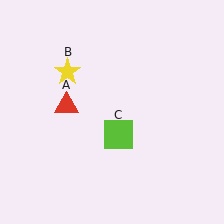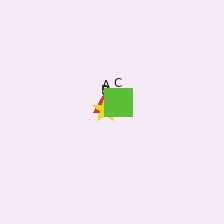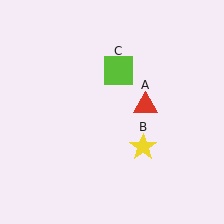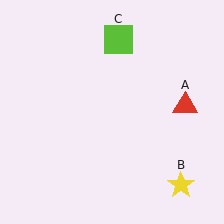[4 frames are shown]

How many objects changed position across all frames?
3 objects changed position: red triangle (object A), yellow star (object B), lime square (object C).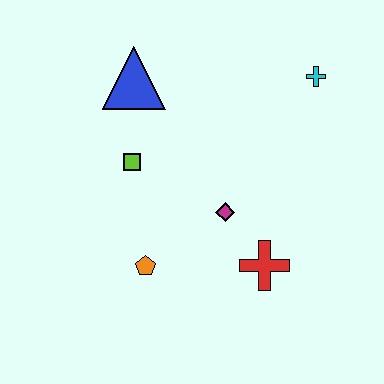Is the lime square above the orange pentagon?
Yes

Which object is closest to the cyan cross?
The magenta diamond is closest to the cyan cross.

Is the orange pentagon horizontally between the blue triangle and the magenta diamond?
Yes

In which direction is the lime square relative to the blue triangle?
The lime square is below the blue triangle.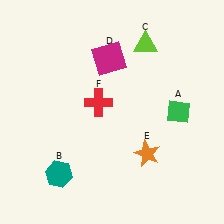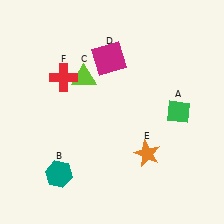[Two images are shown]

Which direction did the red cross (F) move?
The red cross (F) moved left.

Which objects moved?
The objects that moved are: the lime triangle (C), the red cross (F).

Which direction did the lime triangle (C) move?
The lime triangle (C) moved left.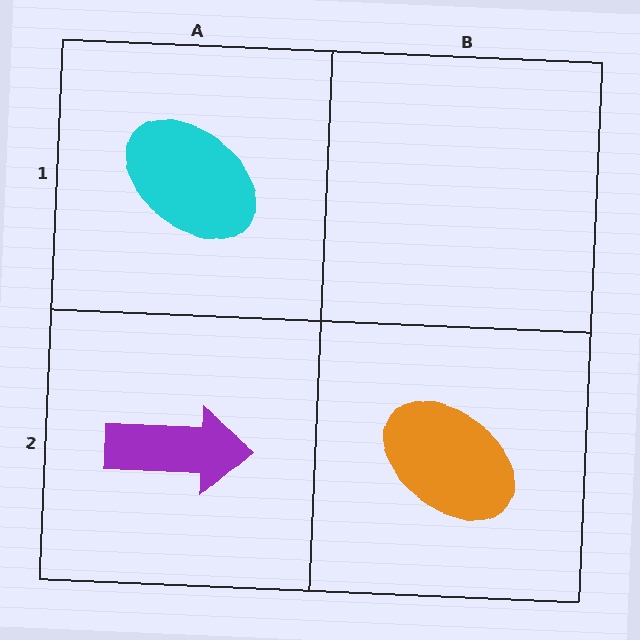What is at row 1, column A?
A cyan ellipse.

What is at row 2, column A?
A purple arrow.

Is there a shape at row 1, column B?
No, that cell is empty.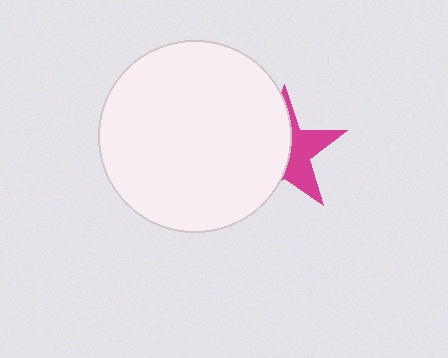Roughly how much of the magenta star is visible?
A small part of it is visible (roughly 43%).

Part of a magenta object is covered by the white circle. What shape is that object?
It is a star.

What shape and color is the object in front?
The object in front is a white circle.